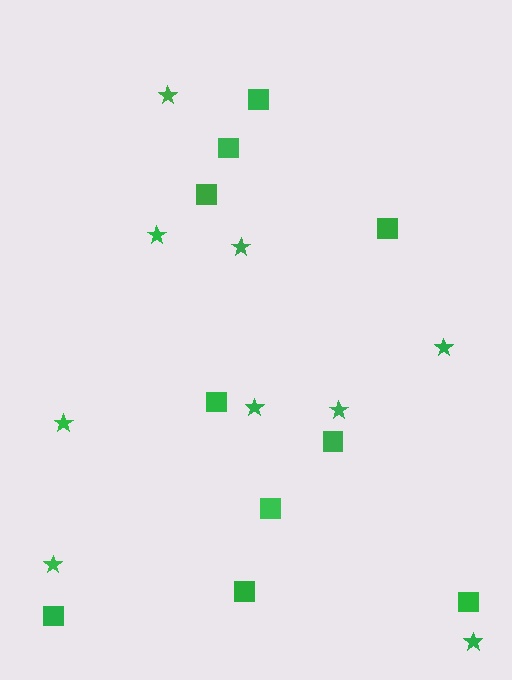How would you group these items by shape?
There are 2 groups: one group of stars (9) and one group of squares (10).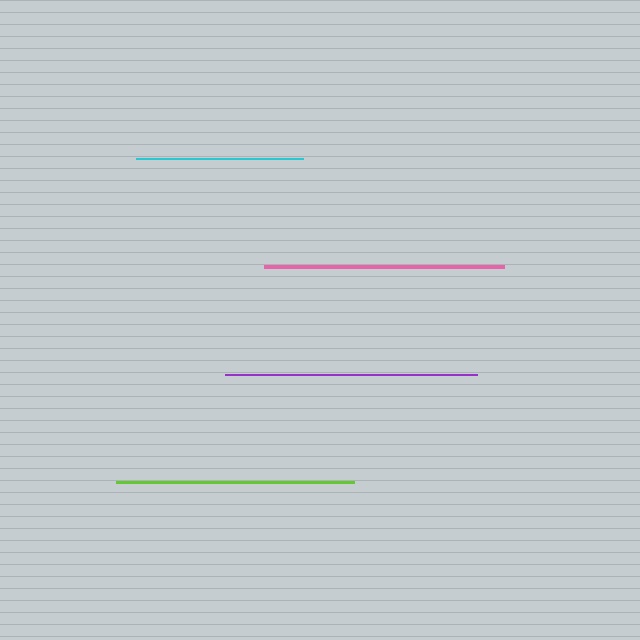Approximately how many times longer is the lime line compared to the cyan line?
The lime line is approximately 1.4 times the length of the cyan line.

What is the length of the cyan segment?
The cyan segment is approximately 167 pixels long.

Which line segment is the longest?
The purple line is the longest at approximately 252 pixels.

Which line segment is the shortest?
The cyan line is the shortest at approximately 167 pixels.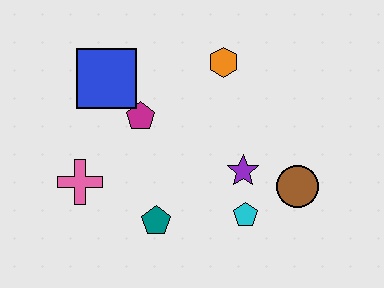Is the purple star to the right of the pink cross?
Yes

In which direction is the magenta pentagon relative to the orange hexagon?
The magenta pentagon is to the left of the orange hexagon.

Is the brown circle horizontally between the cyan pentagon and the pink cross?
No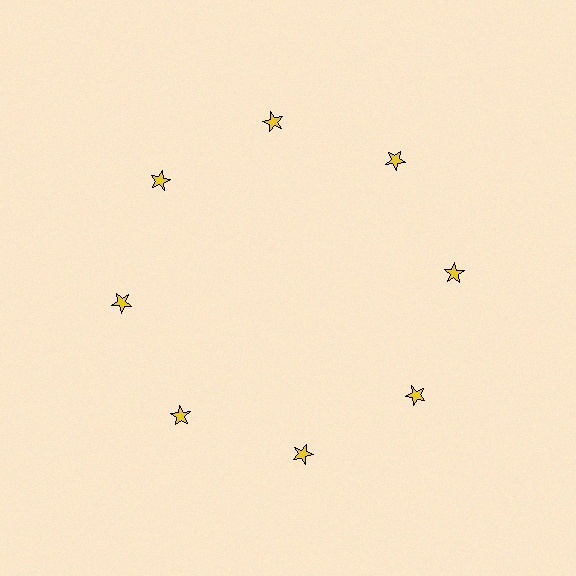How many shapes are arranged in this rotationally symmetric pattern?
There are 8 shapes, arranged in 8 groups of 1.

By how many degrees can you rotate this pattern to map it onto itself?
The pattern maps onto itself every 45 degrees of rotation.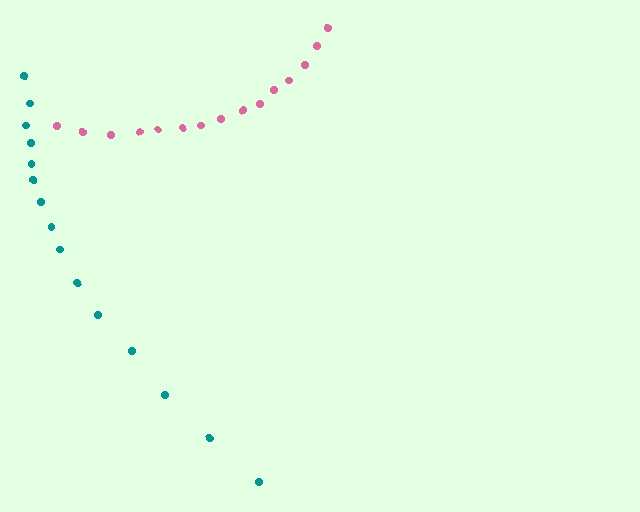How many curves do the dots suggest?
There are 2 distinct paths.